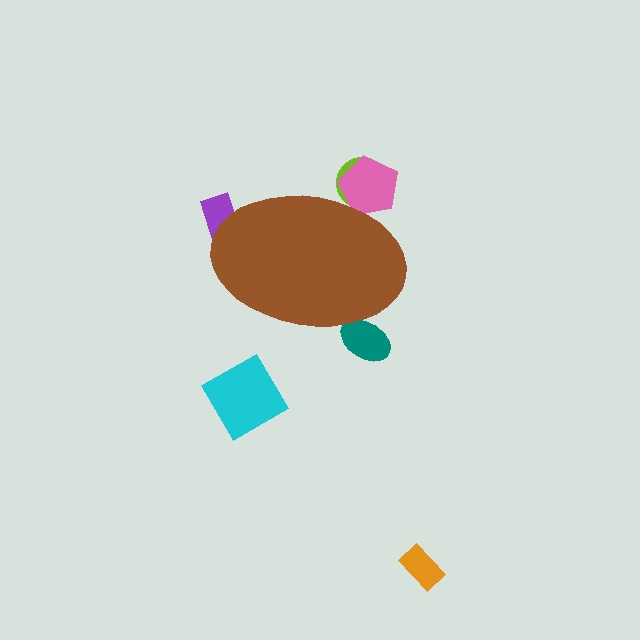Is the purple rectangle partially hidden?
Yes, the purple rectangle is partially hidden behind the brown ellipse.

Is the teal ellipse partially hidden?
Yes, the teal ellipse is partially hidden behind the brown ellipse.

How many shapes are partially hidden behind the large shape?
4 shapes are partially hidden.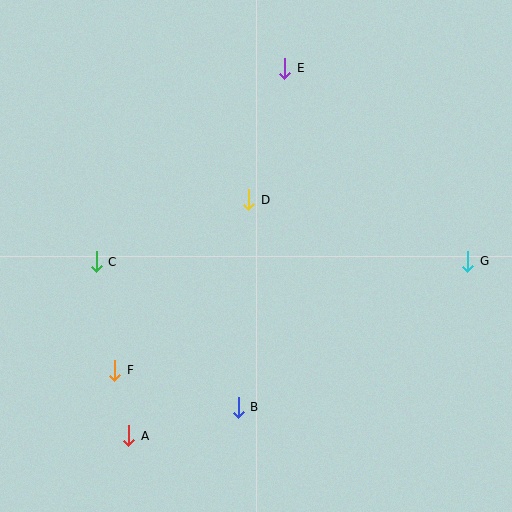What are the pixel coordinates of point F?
Point F is at (115, 370).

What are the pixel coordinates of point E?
Point E is at (285, 68).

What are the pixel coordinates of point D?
Point D is at (249, 200).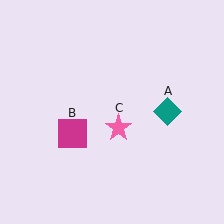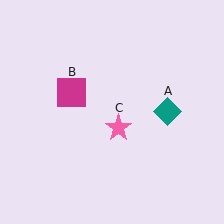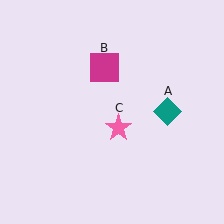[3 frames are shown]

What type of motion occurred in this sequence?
The magenta square (object B) rotated clockwise around the center of the scene.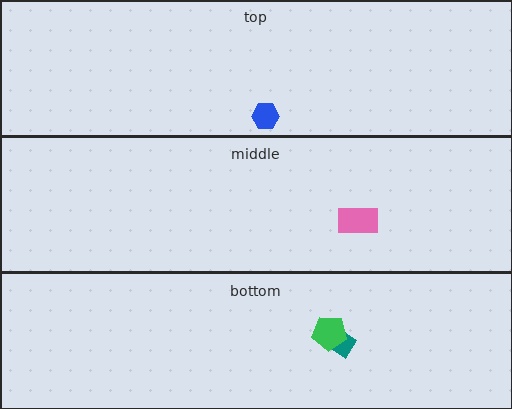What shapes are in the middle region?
The pink rectangle.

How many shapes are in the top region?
1.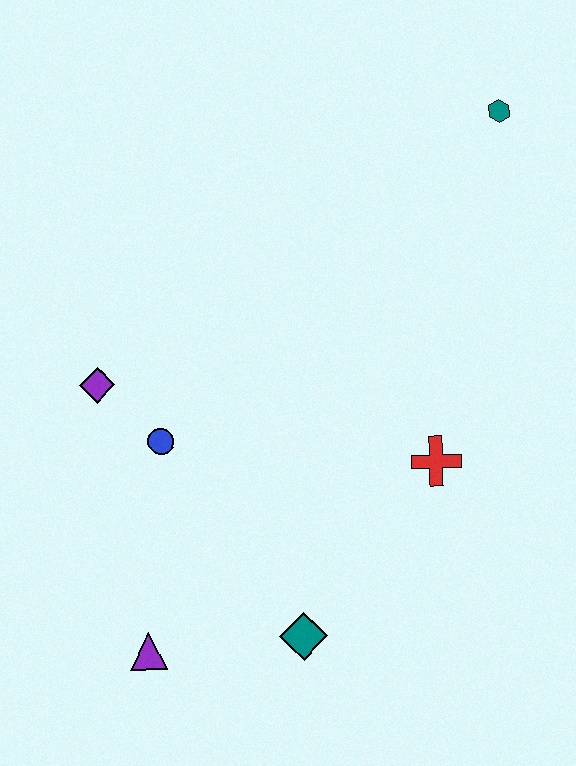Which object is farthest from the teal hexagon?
The purple triangle is farthest from the teal hexagon.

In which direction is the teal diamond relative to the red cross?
The teal diamond is below the red cross.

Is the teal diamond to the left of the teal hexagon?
Yes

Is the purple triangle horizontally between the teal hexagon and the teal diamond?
No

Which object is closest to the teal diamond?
The purple triangle is closest to the teal diamond.